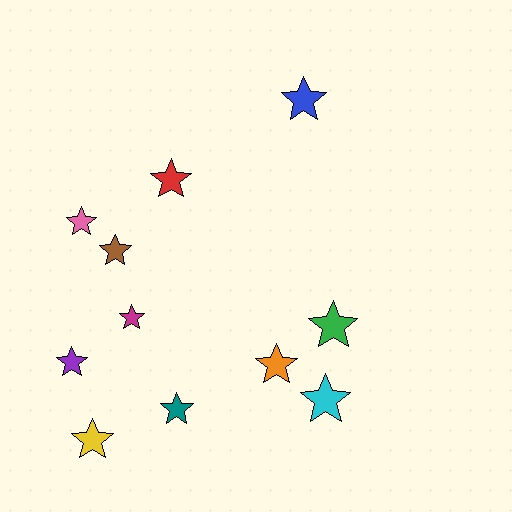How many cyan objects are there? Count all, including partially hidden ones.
There is 1 cyan object.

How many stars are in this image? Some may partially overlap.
There are 11 stars.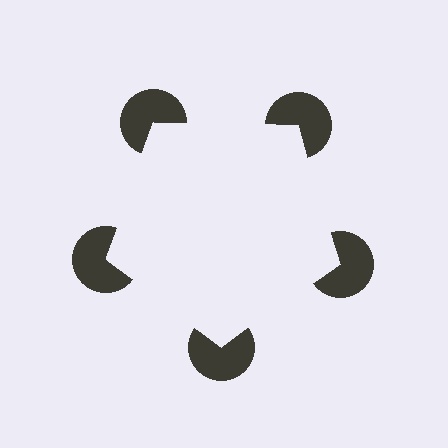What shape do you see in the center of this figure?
An illusory pentagon — its edges are inferred from the aligned wedge cuts in the pac-man discs, not physically drawn.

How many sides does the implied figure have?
5 sides.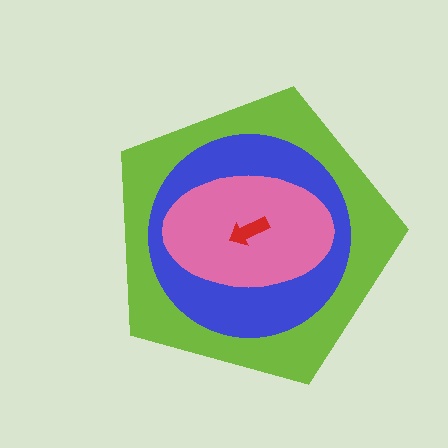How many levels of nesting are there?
4.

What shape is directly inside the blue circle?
The pink ellipse.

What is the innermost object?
The red arrow.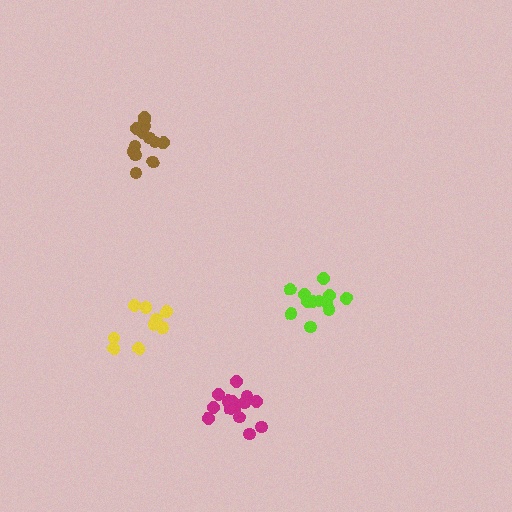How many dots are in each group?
Group 1: 14 dots, Group 2: 9 dots, Group 3: 15 dots, Group 4: 12 dots (50 total).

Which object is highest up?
The brown cluster is topmost.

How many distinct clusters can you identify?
There are 4 distinct clusters.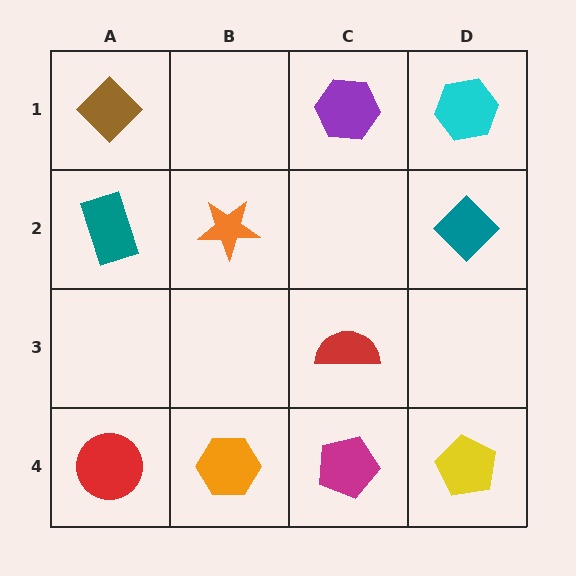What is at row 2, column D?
A teal diamond.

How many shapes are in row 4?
4 shapes.